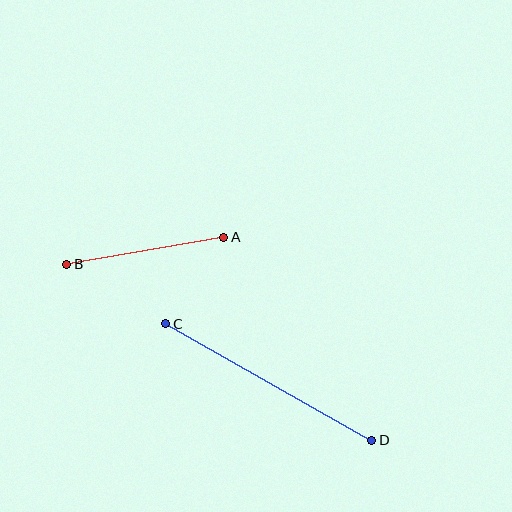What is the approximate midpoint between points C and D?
The midpoint is at approximately (269, 382) pixels.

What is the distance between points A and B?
The distance is approximately 159 pixels.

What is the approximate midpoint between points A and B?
The midpoint is at approximately (145, 251) pixels.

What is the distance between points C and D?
The distance is approximately 237 pixels.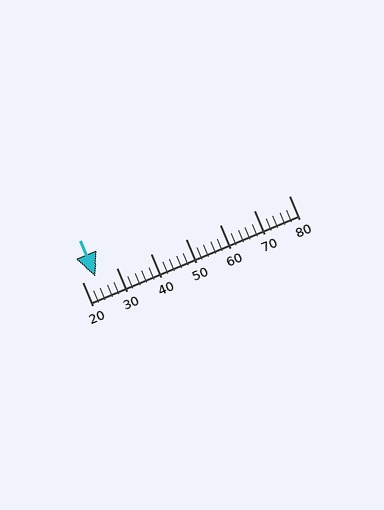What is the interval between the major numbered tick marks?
The major tick marks are spaced 10 units apart.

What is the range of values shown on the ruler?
The ruler shows values from 20 to 80.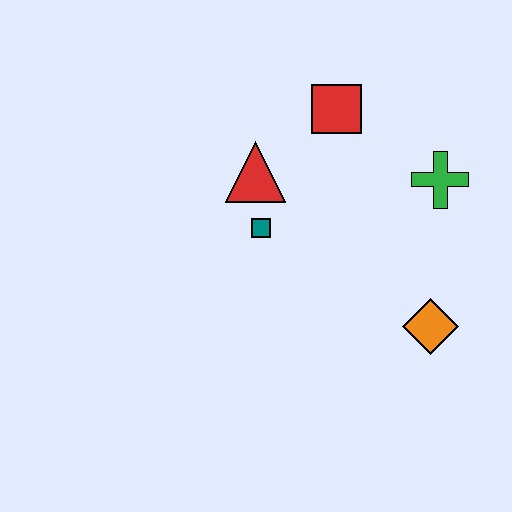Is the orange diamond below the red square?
Yes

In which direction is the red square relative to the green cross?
The red square is to the left of the green cross.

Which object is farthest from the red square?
The orange diamond is farthest from the red square.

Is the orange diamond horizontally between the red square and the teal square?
No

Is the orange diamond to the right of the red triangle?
Yes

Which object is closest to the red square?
The red triangle is closest to the red square.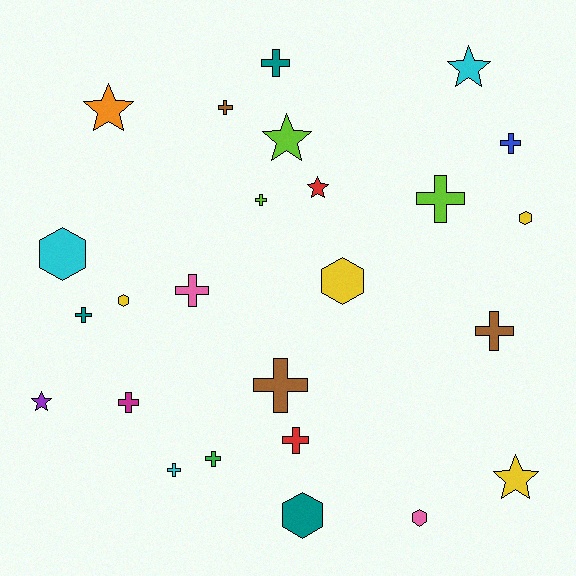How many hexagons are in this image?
There are 6 hexagons.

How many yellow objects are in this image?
There are 4 yellow objects.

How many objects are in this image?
There are 25 objects.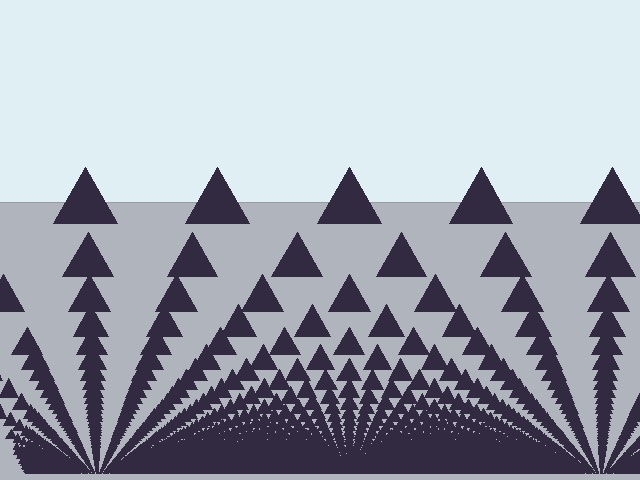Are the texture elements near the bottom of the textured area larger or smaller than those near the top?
Smaller. The gradient is inverted — elements near the bottom are smaller and denser.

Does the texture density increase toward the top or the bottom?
Density increases toward the bottom.